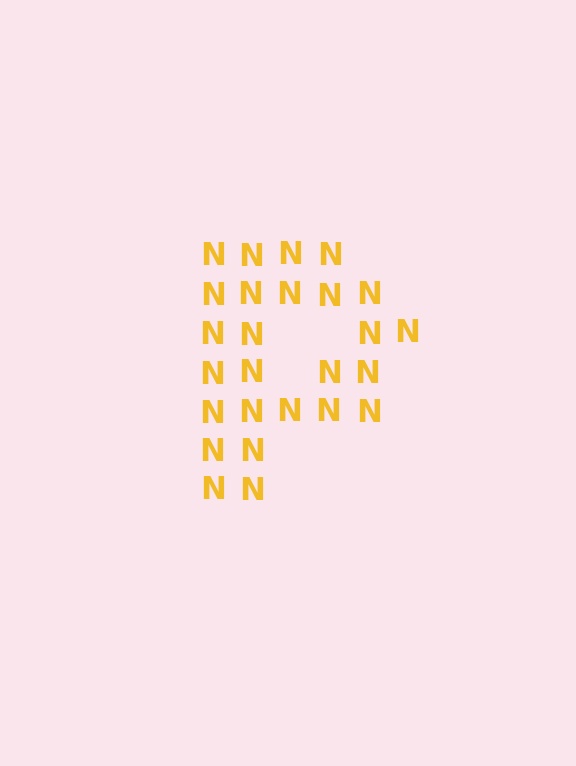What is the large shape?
The large shape is the letter P.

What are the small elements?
The small elements are letter N's.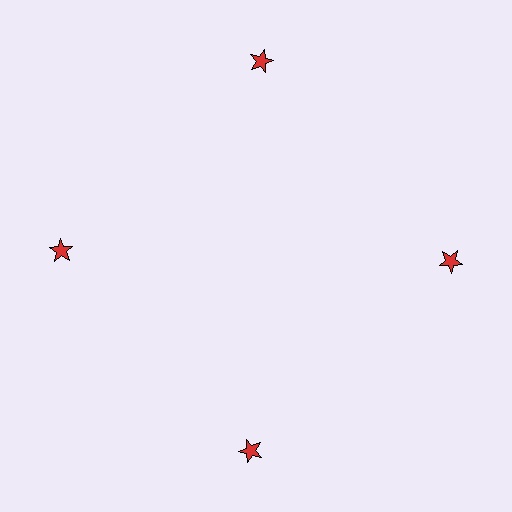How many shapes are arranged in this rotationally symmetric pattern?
There are 4 shapes, arranged in 4 groups of 1.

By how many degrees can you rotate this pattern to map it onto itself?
The pattern maps onto itself every 90 degrees of rotation.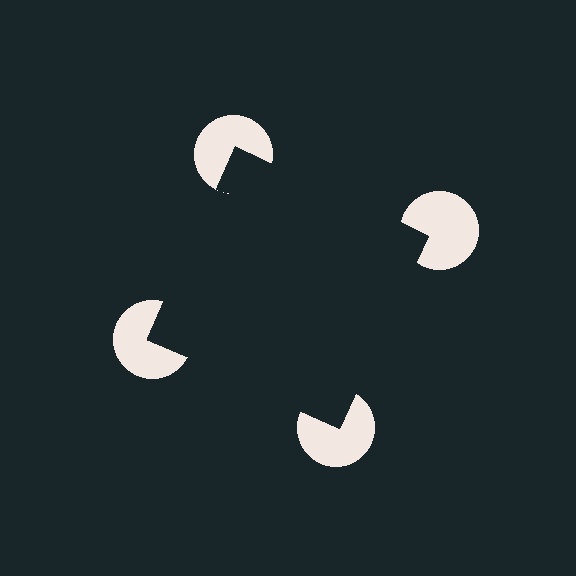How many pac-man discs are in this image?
There are 4 — one at each vertex of the illusory square.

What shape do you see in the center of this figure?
An illusory square — its edges are inferred from the aligned wedge cuts in the pac-man discs, not physically drawn.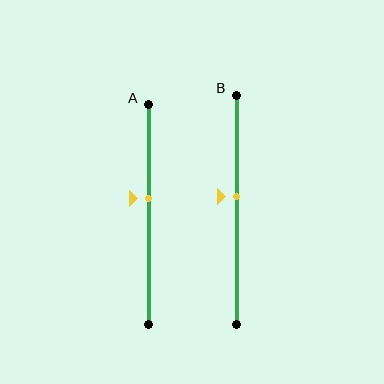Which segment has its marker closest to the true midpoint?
Segment B has its marker closest to the true midpoint.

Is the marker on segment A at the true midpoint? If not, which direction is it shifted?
No, the marker on segment A is shifted upward by about 7% of the segment length.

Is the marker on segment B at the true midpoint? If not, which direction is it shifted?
No, the marker on segment B is shifted upward by about 6% of the segment length.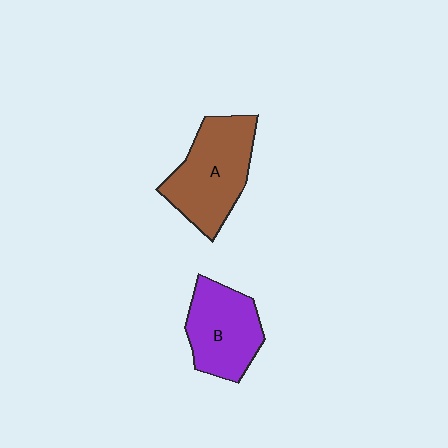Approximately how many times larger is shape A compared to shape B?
Approximately 1.2 times.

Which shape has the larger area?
Shape A (brown).